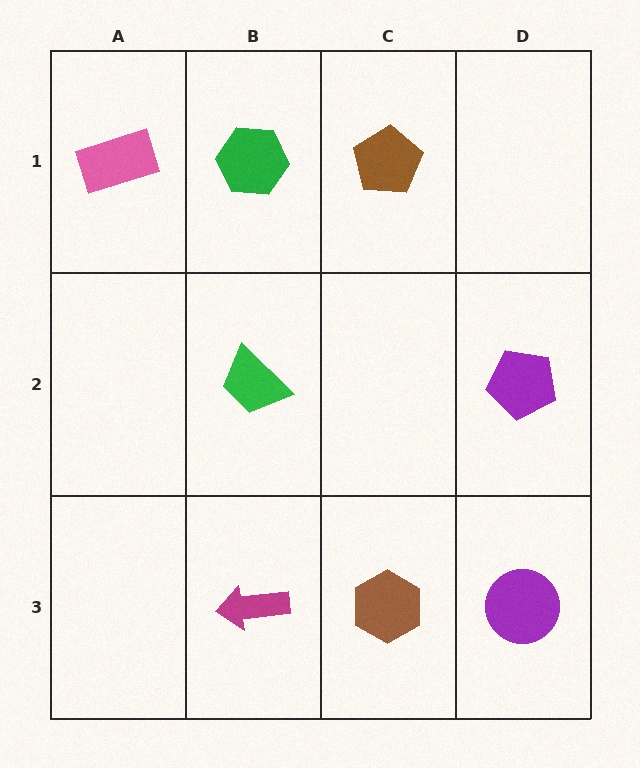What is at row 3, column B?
A magenta arrow.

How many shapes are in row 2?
2 shapes.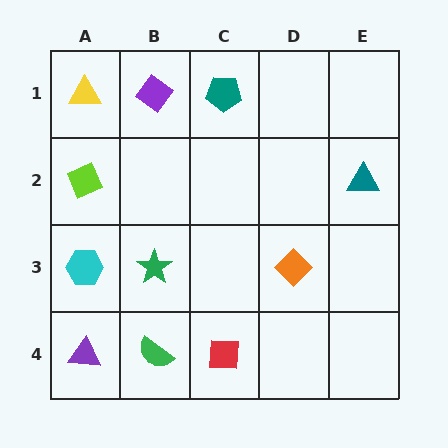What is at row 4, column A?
A purple triangle.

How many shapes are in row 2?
2 shapes.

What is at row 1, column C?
A teal pentagon.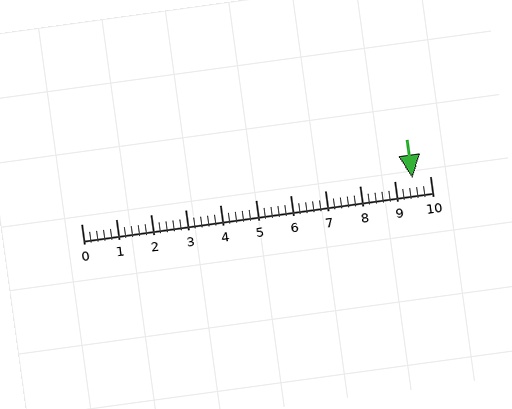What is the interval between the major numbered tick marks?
The major tick marks are spaced 1 units apart.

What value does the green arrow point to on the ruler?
The green arrow points to approximately 9.5.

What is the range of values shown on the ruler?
The ruler shows values from 0 to 10.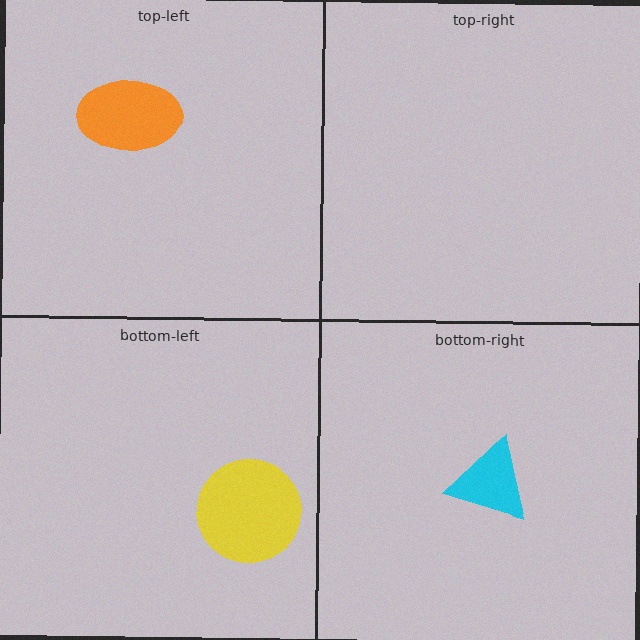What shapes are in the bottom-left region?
The yellow circle.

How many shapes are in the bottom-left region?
1.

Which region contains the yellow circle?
The bottom-left region.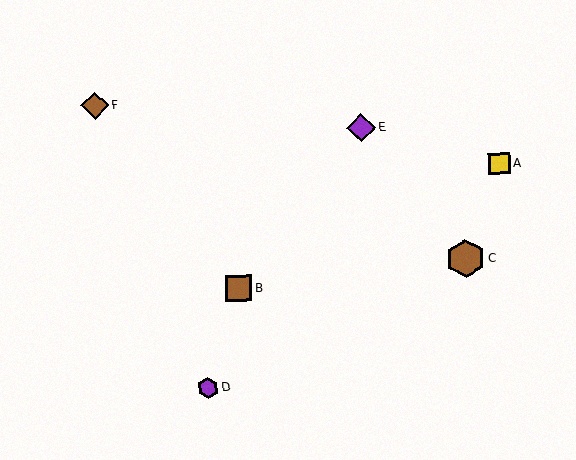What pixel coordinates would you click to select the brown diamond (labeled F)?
Click at (95, 106) to select the brown diamond F.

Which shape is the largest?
The brown hexagon (labeled C) is the largest.